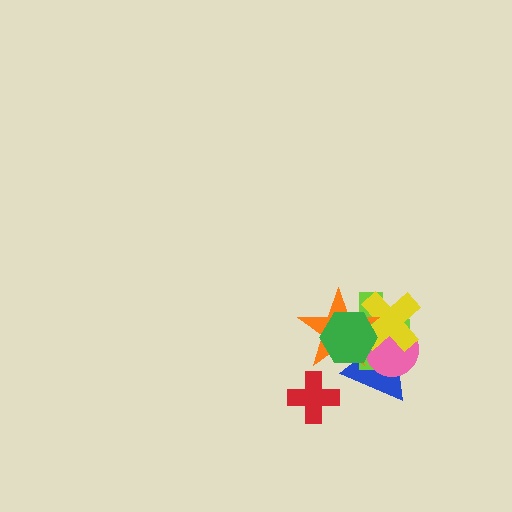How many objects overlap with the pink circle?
5 objects overlap with the pink circle.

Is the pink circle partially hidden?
Yes, it is partially covered by another shape.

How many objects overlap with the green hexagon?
5 objects overlap with the green hexagon.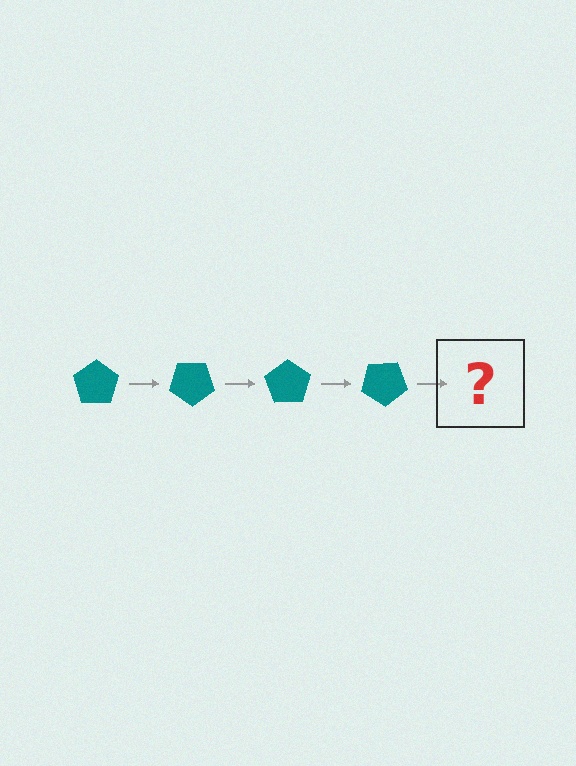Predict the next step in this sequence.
The next step is a teal pentagon rotated 140 degrees.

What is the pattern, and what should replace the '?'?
The pattern is that the pentagon rotates 35 degrees each step. The '?' should be a teal pentagon rotated 140 degrees.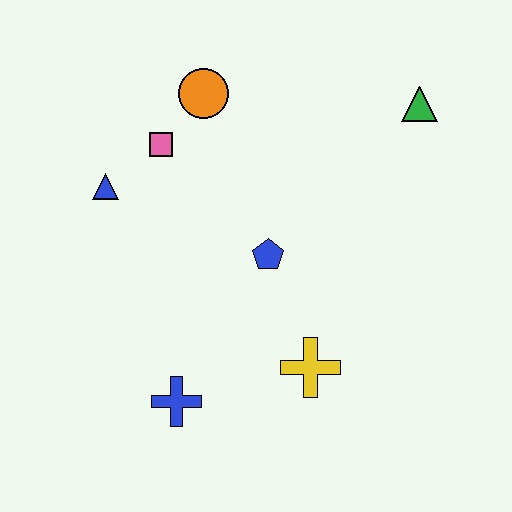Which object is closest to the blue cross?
The yellow cross is closest to the blue cross.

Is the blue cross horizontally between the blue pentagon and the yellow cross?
No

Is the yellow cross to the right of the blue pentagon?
Yes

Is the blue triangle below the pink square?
Yes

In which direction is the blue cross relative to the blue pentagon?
The blue cross is below the blue pentagon.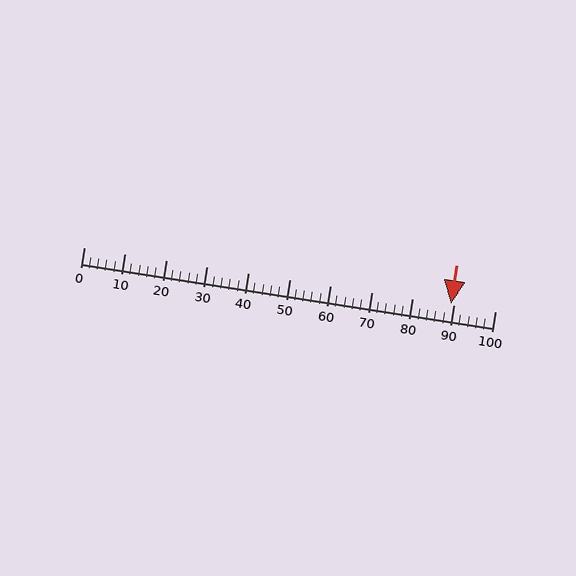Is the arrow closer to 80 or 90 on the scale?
The arrow is closer to 90.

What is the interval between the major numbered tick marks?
The major tick marks are spaced 10 units apart.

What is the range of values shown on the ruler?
The ruler shows values from 0 to 100.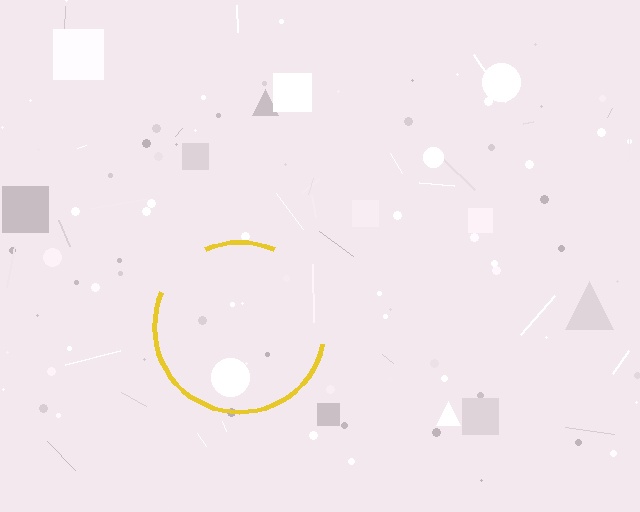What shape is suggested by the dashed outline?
The dashed outline suggests a circle.